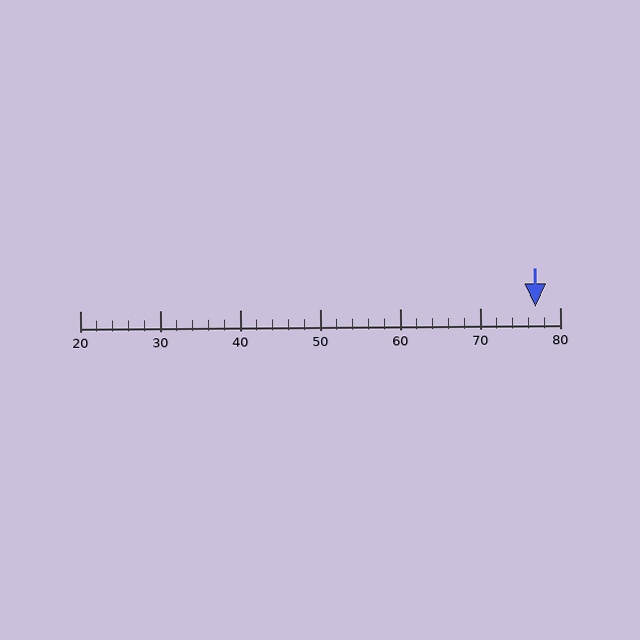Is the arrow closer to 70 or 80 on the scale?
The arrow is closer to 80.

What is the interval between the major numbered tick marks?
The major tick marks are spaced 10 units apart.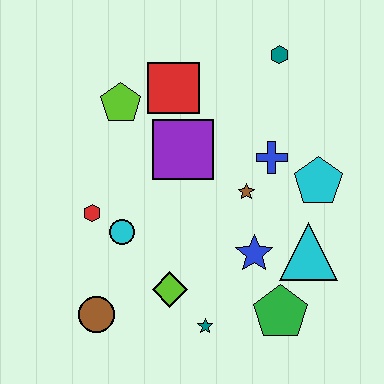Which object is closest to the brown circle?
The lime diamond is closest to the brown circle.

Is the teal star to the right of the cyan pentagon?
No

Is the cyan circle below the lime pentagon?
Yes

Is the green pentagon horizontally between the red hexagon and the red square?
No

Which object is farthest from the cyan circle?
The teal hexagon is farthest from the cyan circle.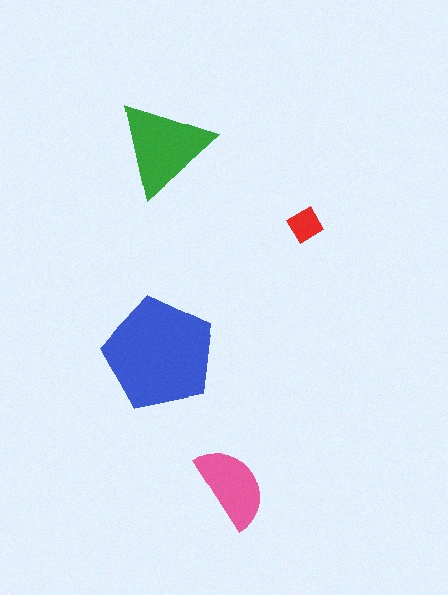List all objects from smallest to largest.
The red diamond, the pink semicircle, the green triangle, the blue pentagon.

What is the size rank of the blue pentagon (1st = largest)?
1st.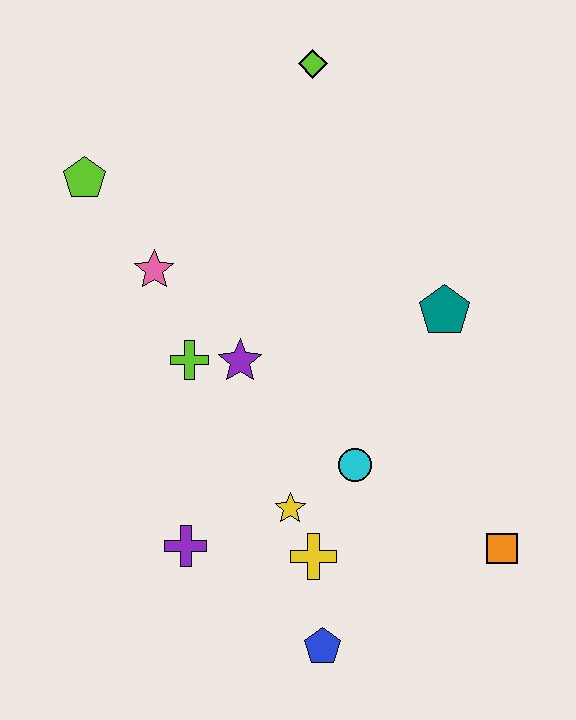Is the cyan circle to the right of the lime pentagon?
Yes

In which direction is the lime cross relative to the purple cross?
The lime cross is above the purple cross.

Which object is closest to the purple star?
The lime cross is closest to the purple star.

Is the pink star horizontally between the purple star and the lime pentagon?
Yes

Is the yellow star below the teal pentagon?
Yes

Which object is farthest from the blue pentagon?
The lime diamond is farthest from the blue pentagon.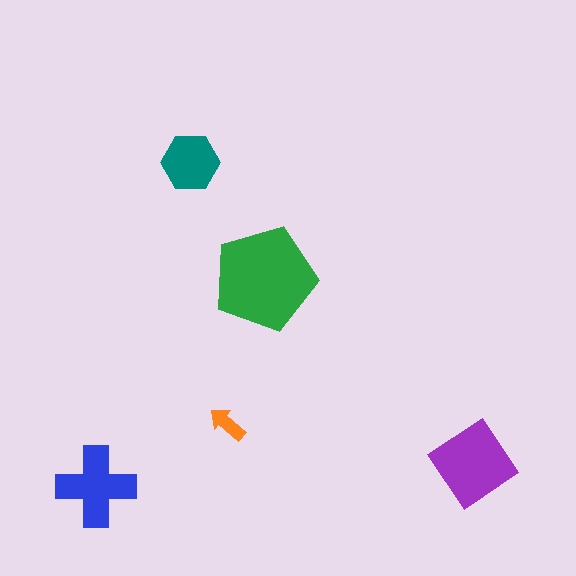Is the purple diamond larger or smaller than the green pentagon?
Smaller.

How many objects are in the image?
There are 5 objects in the image.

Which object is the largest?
The green pentagon.